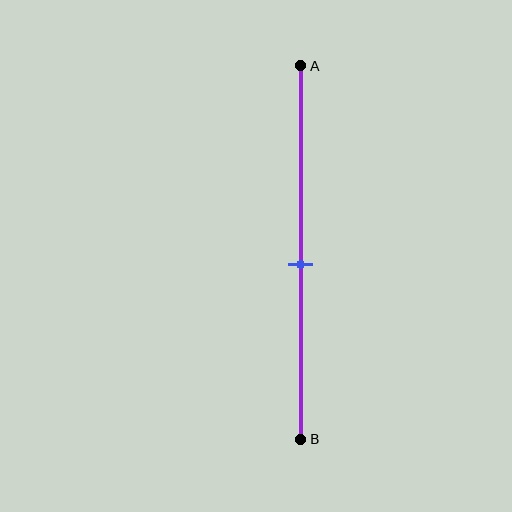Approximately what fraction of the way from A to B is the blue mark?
The blue mark is approximately 55% of the way from A to B.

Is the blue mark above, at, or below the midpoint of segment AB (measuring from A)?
The blue mark is below the midpoint of segment AB.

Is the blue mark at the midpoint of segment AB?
No, the mark is at about 55% from A, not at the 50% midpoint.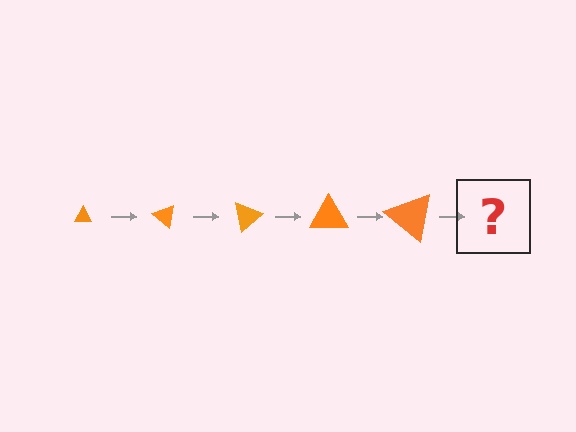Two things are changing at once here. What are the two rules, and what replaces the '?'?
The two rules are that the triangle grows larger each step and it rotates 40 degrees each step. The '?' should be a triangle, larger than the previous one and rotated 200 degrees from the start.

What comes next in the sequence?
The next element should be a triangle, larger than the previous one and rotated 200 degrees from the start.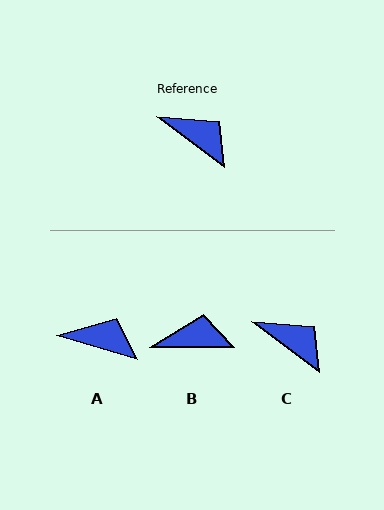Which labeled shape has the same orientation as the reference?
C.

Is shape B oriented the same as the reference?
No, it is off by about 36 degrees.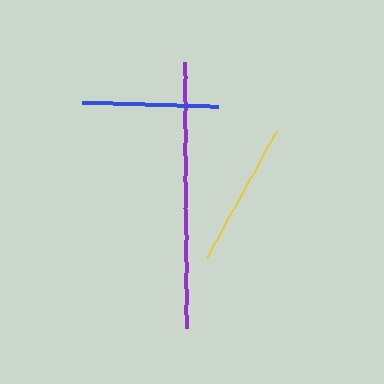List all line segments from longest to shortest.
From longest to shortest: purple, yellow, blue.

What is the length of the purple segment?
The purple segment is approximately 267 pixels long.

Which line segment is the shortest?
The blue line is the shortest at approximately 135 pixels.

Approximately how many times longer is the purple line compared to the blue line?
The purple line is approximately 2.0 times the length of the blue line.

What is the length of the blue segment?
The blue segment is approximately 135 pixels long.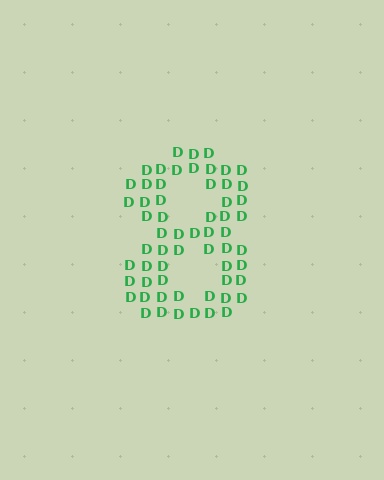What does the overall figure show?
The overall figure shows the digit 8.